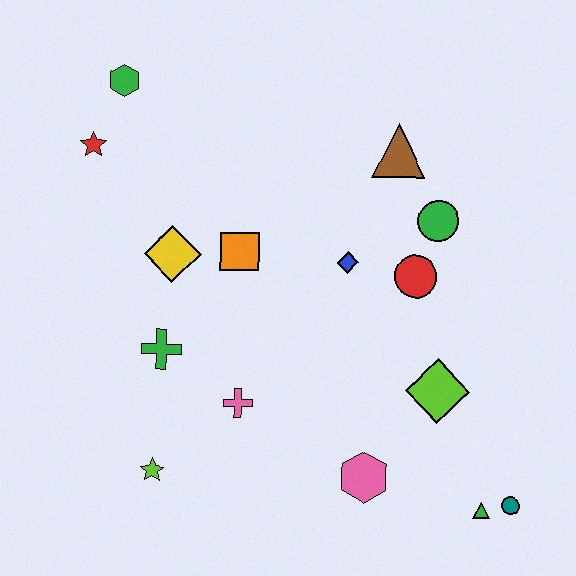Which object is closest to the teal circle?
The green triangle is closest to the teal circle.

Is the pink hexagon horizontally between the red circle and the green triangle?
No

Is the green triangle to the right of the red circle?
Yes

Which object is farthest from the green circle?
The lime star is farthest from the green circle.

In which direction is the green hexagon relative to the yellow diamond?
The green hexagon is above the yellow diamond.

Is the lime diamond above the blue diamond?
No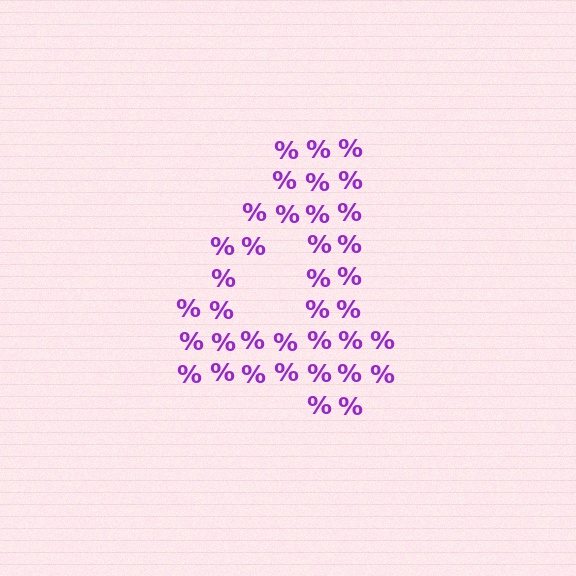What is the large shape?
The large shape is the digit 4.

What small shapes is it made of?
It is made of small percent signs.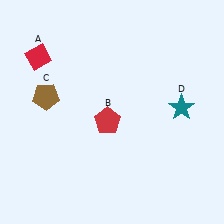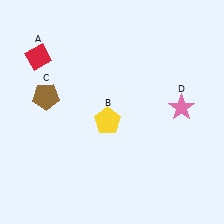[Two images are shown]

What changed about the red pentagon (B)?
In Image 1, B is red. In Image 2, it changed to yellow.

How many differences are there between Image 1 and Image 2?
There are 2 differences between the two images.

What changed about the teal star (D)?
In Image 1, D is teal. In Image 2, it changed to pink.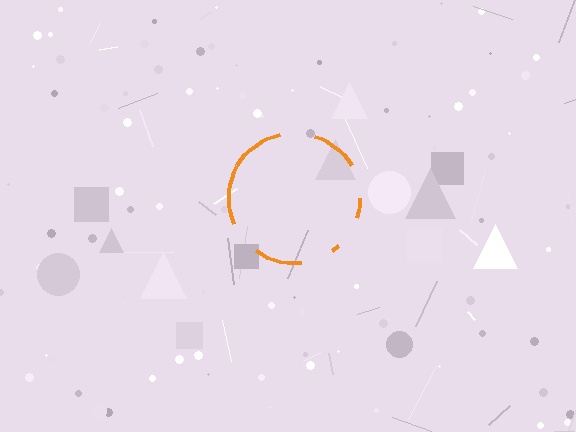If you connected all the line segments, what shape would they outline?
They would outline a circle.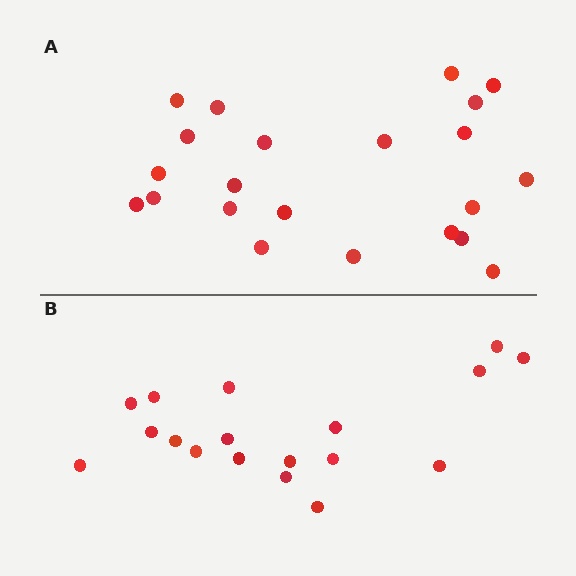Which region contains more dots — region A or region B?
Region A (the top region) has more dots.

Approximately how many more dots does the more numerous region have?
Region A has about 4 more dots than region B.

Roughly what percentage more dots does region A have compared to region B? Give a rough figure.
About 20% more.